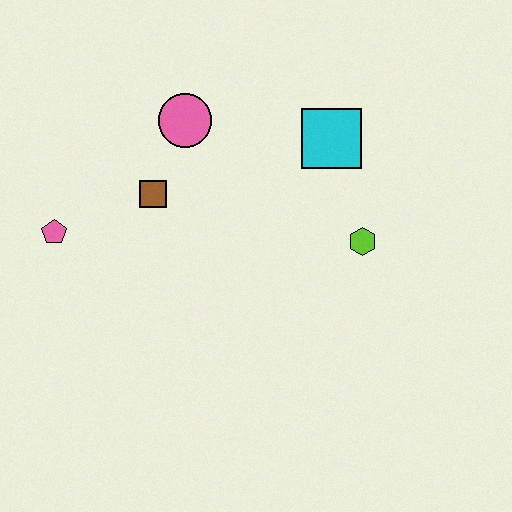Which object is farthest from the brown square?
The lime hexagon is farthest from the brown square.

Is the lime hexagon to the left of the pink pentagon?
No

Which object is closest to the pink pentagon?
The brown square is closest to the pink pentagon.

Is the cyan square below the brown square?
No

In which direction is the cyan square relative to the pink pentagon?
The cyan square is to the right of the pink pentagon.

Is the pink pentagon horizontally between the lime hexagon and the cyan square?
No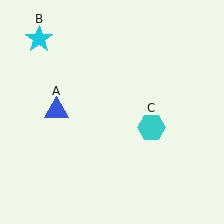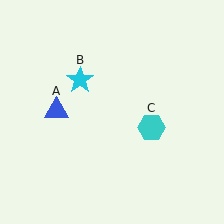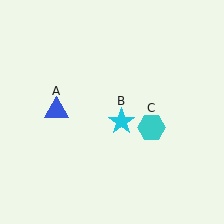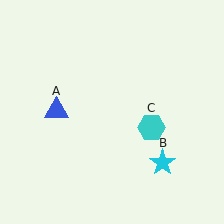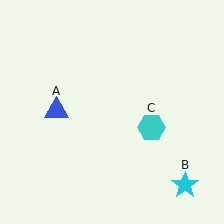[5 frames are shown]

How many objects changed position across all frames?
1 object changed position: cyan star (object B).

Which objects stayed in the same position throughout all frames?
Blue triangle (object A) and cyan hexagon (object C) remained stationary.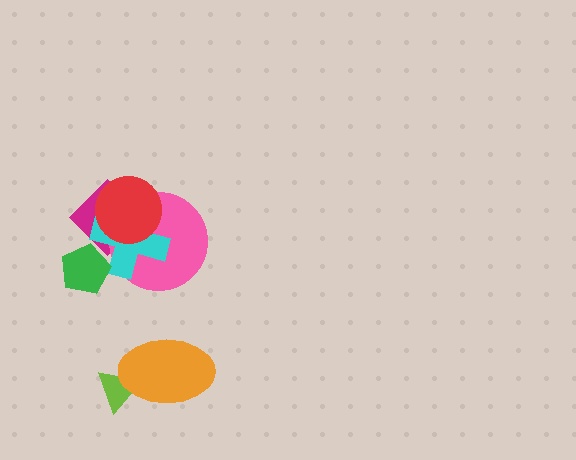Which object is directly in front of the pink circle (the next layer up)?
The cyan cross is directly in front of the pink circle.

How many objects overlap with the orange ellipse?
1 object overlaps with the orange ellipse.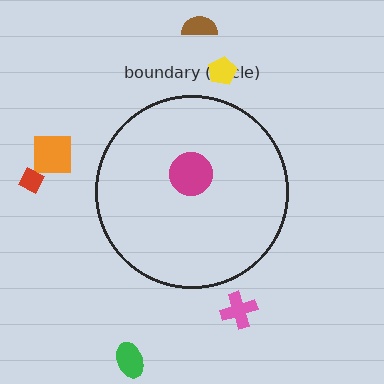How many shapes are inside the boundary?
1 inside, 6 outside.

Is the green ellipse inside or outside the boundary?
Outside.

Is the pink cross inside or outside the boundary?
Outside.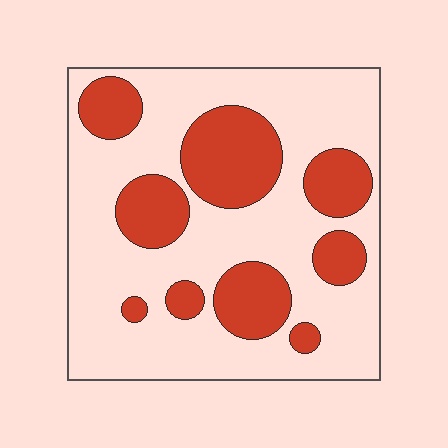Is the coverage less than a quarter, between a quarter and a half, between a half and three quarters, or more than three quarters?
Between a quarter and a half.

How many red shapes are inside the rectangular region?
9.